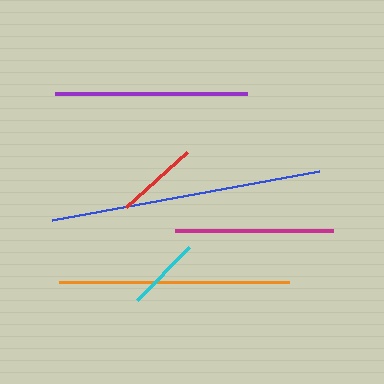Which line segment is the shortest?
The cyan line is the shortest at approximately 75 pixels.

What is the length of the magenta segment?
The magenta segment is approximately 157 pixels long.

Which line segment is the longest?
The blue line is the longest at approximately 271 pixels.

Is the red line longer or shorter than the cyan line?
The red line is longer than the cyan line.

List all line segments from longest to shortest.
From longest to shortest: blue, orange, purple, magenta, red, cyan.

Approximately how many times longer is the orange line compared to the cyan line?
The orange line is approximately 3.1 times the length of the cyan line.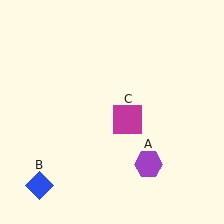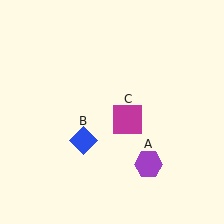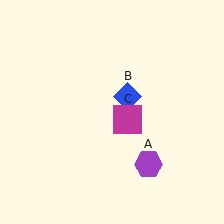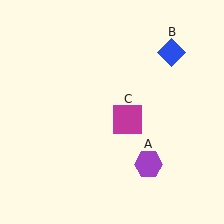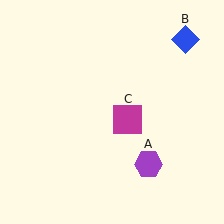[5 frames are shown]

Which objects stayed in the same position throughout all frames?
Purple hexagon (object A) and magenta square (object C) remained stationary.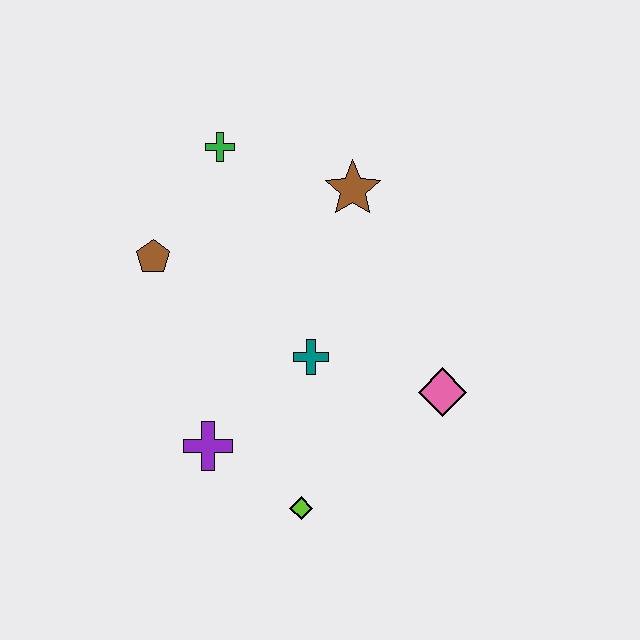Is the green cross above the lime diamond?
Yes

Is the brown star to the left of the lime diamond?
No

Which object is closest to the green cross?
The brown pentagon is closest to the green cross.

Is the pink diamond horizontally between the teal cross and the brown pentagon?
No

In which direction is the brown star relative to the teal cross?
The brown star is above the teal cross.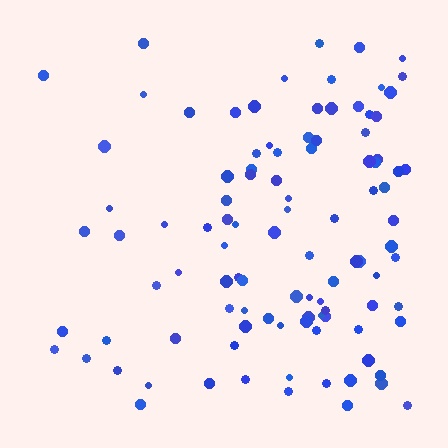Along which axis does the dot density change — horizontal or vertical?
Horizontal.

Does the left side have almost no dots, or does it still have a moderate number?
Still a moderate number, just noticeably fewer than the right.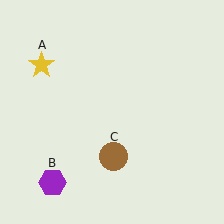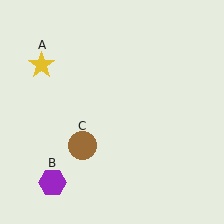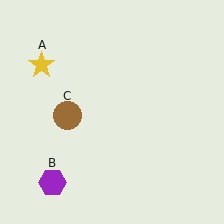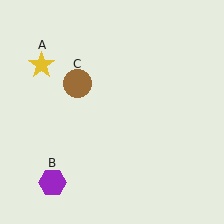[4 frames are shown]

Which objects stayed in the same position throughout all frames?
Yellow star (object A) and purple hexagon (object B) remained stationary.